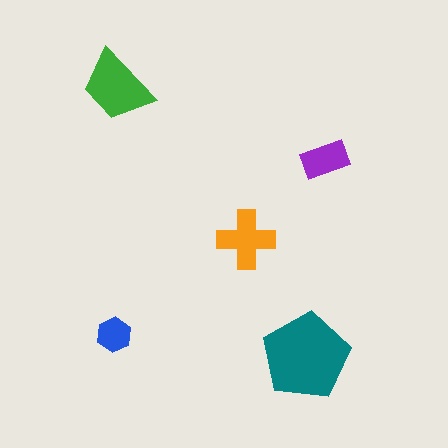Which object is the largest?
The teal pentagon.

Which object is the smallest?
The blue hexagon.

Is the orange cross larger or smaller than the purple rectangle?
Larger.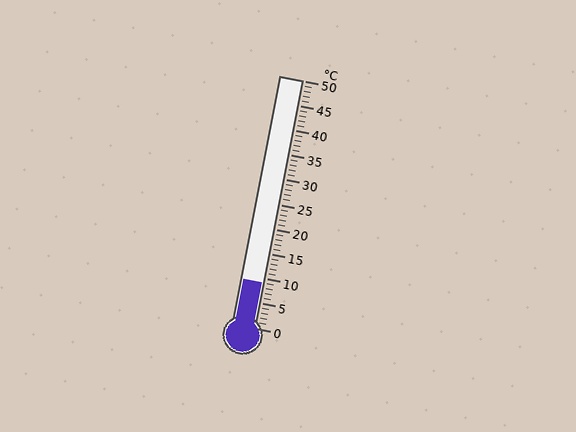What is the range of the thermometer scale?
The thermometer scale ranges from 0°C to 50°C.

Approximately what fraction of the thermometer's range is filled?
The thermometer is filled to approximately 20% of its range.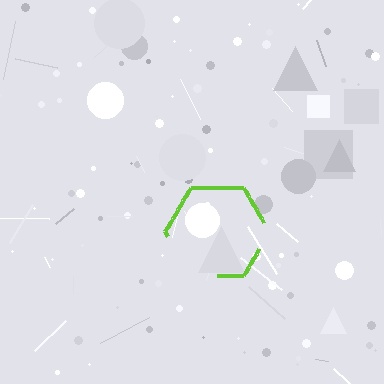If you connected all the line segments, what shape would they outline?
They would outline a hexagon.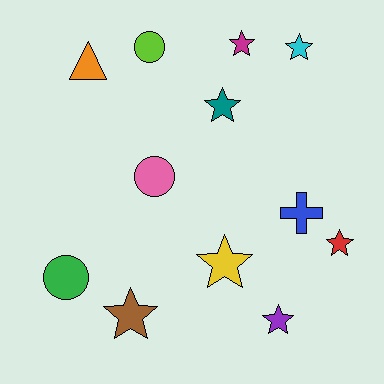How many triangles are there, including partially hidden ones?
There is 1 triangle.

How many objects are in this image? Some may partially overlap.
There are 12 objects.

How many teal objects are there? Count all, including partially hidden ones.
There is 1 teal object.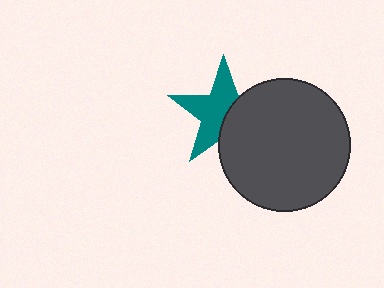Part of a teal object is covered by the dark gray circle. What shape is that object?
It is a star.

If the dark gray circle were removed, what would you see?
You would see the complete teal star.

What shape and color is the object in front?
The object in front is a dark gray circle.